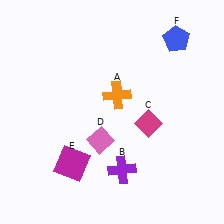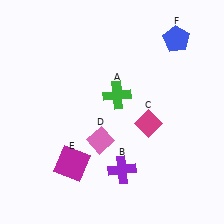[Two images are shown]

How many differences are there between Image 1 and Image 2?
There is 1 difference between the two images.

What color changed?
The cross (A) changed from orange in Image 1 to green in Image 2.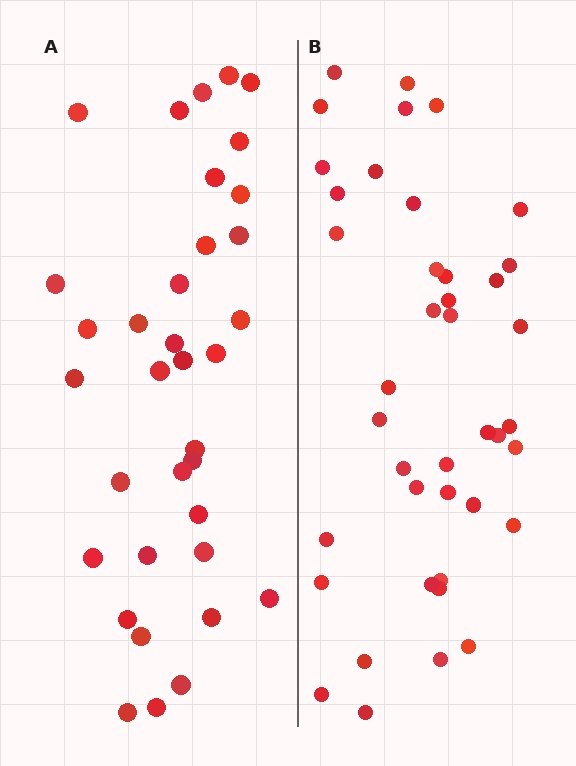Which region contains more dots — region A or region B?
Region B (the right region) has more dots.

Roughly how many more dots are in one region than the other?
Region B has about 6 more dots than region A.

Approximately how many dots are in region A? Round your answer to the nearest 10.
About 40 dots. (The exact count is 35, which rounds to 40.)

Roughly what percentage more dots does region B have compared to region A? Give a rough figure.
About 15% more.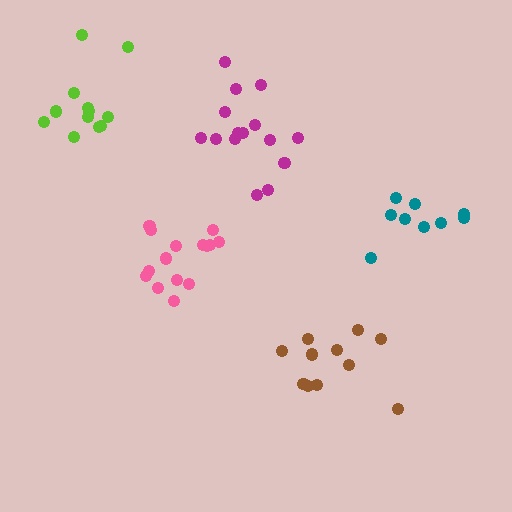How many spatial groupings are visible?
There are 5 spatial groupings.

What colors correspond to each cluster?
The clusters are colored: teal, brown, magenta, pink, lime.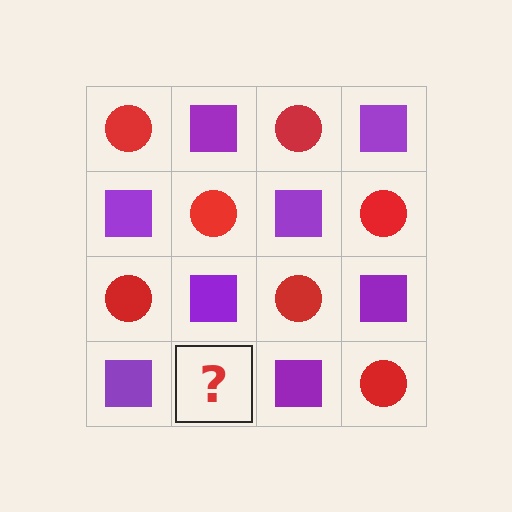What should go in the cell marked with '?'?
The missing cell should contain a red circle.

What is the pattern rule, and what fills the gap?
The rule is that it alternates red circle and purple square in a checkerboard pattern. The gap should be filled with a red circle.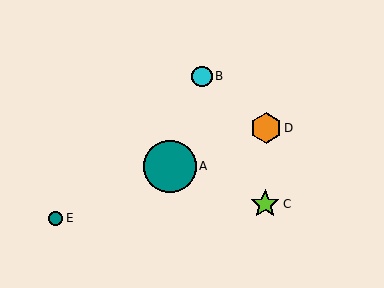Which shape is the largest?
The teal circle (labeled A) is the largest.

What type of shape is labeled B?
Shape B is a cyan circle.